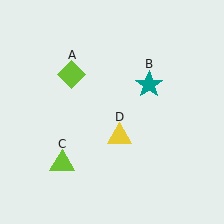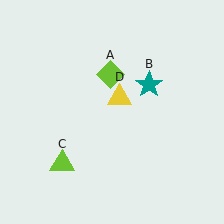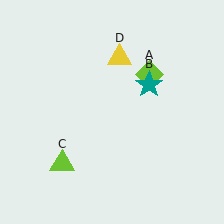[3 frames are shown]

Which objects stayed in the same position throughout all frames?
Teal star (object B) and lime triangle (object C) remained stationary.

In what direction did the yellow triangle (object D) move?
The yellow triangle (object D) moved up.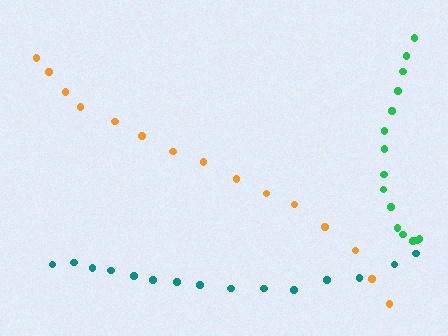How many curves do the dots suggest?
There are 3 distinct paths.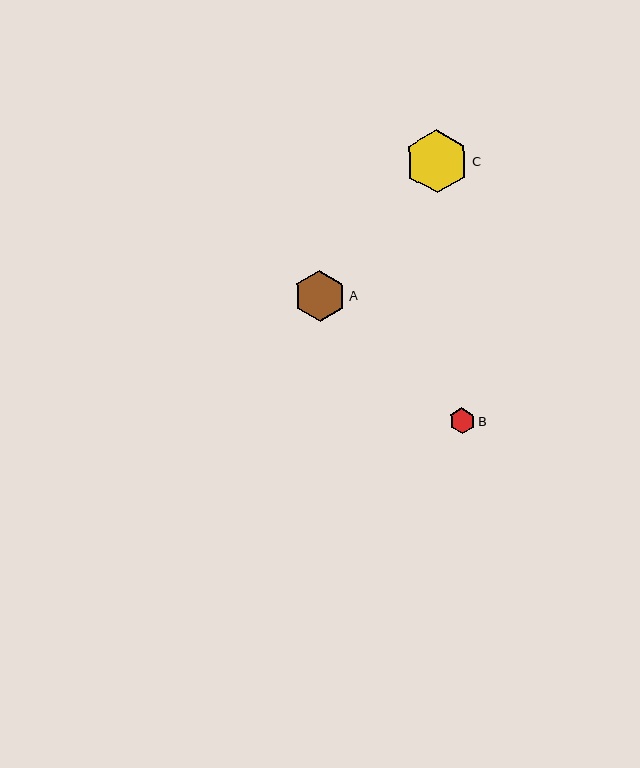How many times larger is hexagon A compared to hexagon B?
Hexagon A is approximately 2.0 times the size of hexagon B.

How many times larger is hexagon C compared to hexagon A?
Hexagon C is approximately 1.2 times the size of hexagon A.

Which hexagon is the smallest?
Hexagon B is the smallest with a size of approximately 26 pixels.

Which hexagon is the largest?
Hexagon C is the largest with a size of approximately 63 pixels.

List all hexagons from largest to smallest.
From largest to smallest: C, A, B.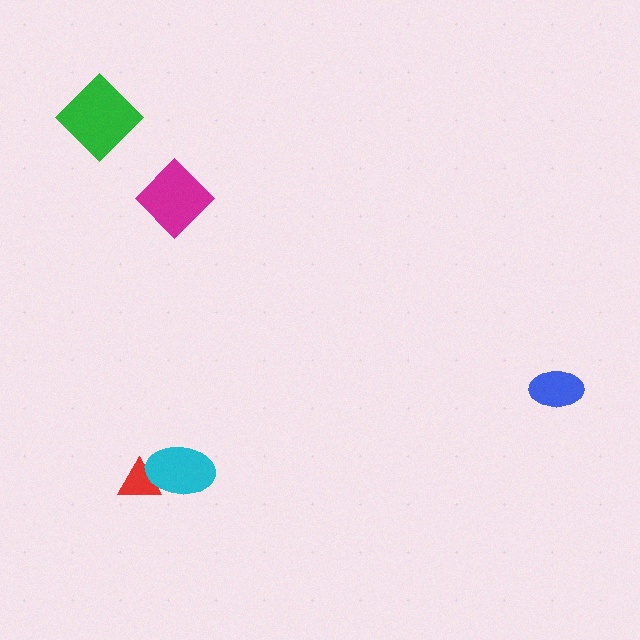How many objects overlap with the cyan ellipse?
1 object overlaps with the cyan ellipse.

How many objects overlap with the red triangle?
1 object overlaps with the red triangle.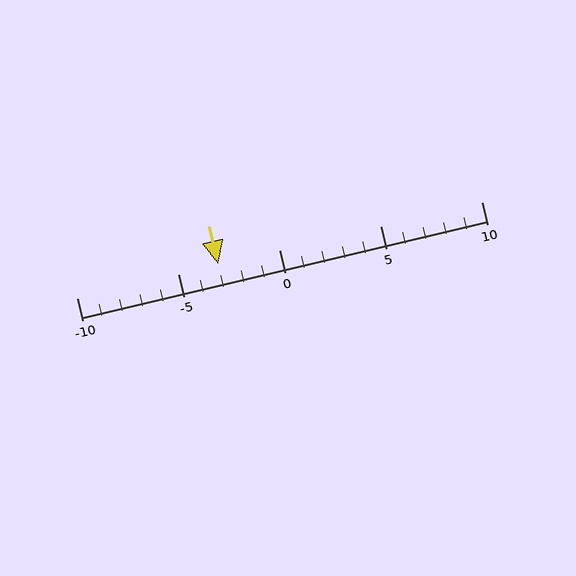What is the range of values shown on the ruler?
The ruler shows values from -10 to 10.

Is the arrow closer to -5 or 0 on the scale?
The arrow is closer to -5.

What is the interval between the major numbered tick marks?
The major tick marks are spaced 5 units apart.